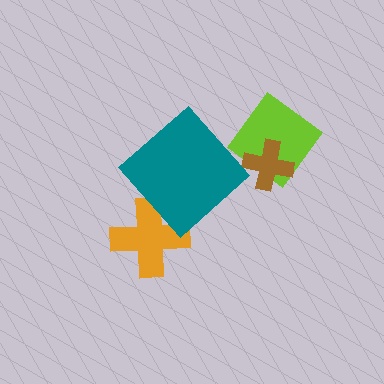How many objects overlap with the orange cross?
1 object overlaps with the orange cross.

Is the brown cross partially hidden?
No, no other shape covers it.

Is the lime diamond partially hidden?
Yes, it is partially covered by another shape.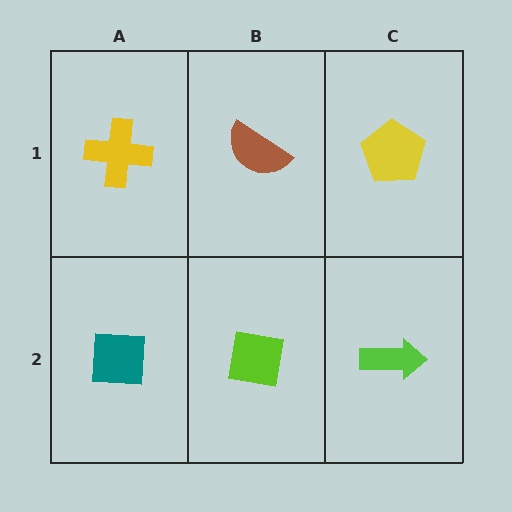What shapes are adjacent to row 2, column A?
A yellow cross (row 1, column A), a lime square (row 2, column B).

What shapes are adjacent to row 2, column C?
A yellow pentagon (row 1, column C), a lime square (row 2, column B).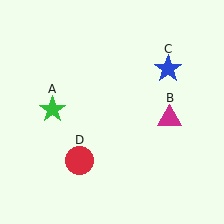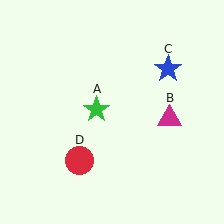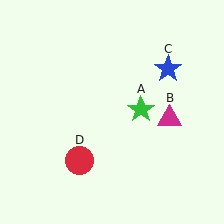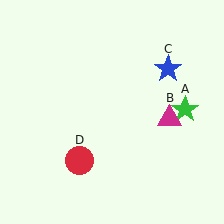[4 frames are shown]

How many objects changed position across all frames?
1 object changed position: green star (object A).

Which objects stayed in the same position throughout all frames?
Magenta triangle (object B) and blue star (object C) and red circle (object D) remained stationary.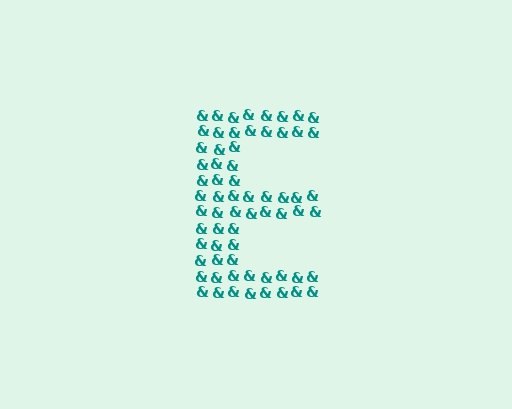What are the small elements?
The small elements are ampersands.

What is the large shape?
The large shape is the letter E.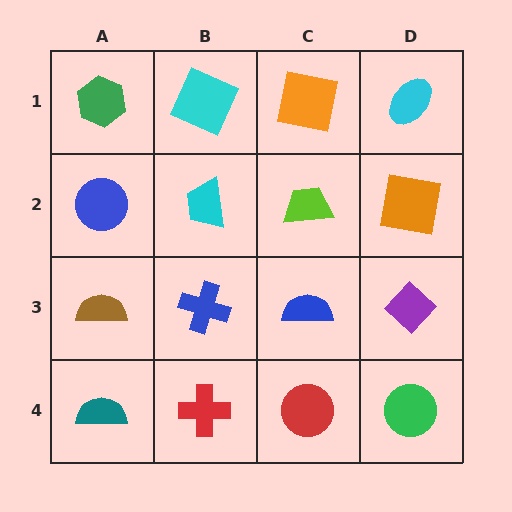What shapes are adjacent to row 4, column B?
A blue cross (row 3, column B), a teal semicircle (row 4, column A), a red circle (row 4, column C).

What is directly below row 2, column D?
A purple diamond.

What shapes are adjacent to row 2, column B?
A cyan square (row 1, column B), a blue cross (row 3, column B), a blue circle (row 2, column A), a lime trapezoid (row 2, column C).